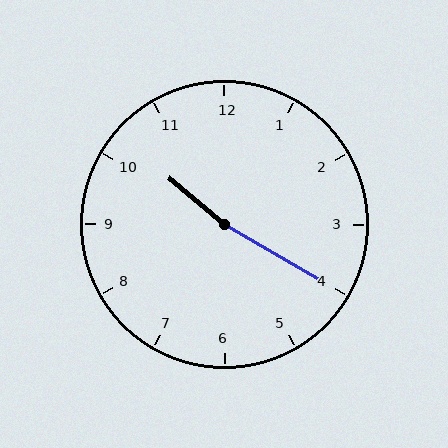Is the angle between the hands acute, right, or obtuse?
It is obtuse.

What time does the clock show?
10:20.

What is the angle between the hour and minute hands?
Approximately 170 degrees.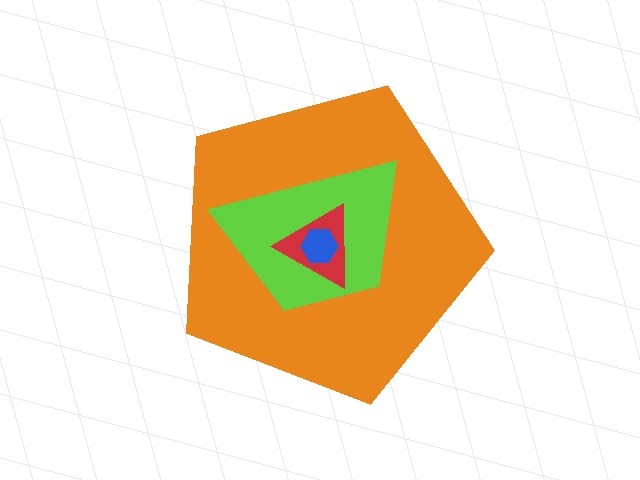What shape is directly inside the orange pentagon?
The lime trapezoid.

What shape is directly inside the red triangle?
The blue hexagon.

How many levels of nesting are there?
4.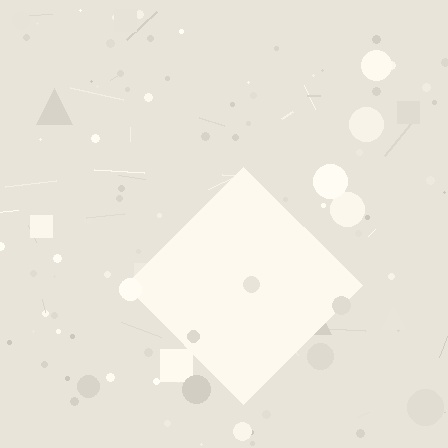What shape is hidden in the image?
A diamond is hidden in the image.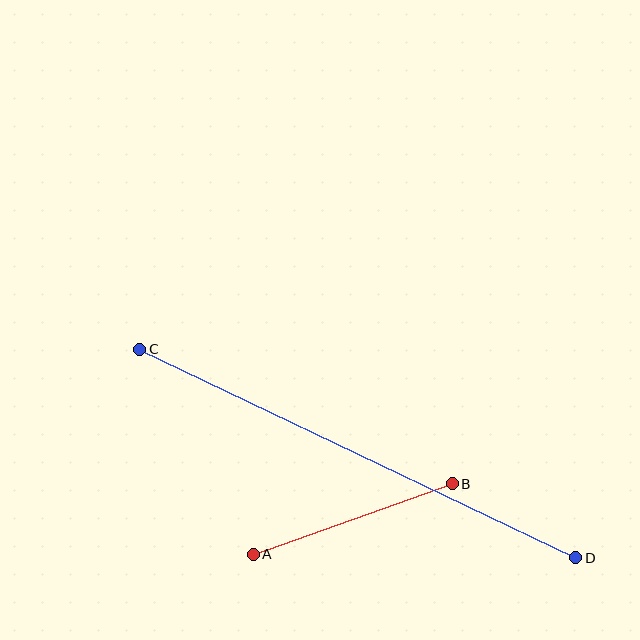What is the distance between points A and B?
The distance is approximately 211 pixels.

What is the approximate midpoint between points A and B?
The midpoint is at approximately (353, 519) pixels.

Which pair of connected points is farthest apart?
Points C and D are farthest apart.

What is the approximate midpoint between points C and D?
The midpoint is at approximately (358, 454) pixels.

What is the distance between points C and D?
The distance is approximately 483 pixels.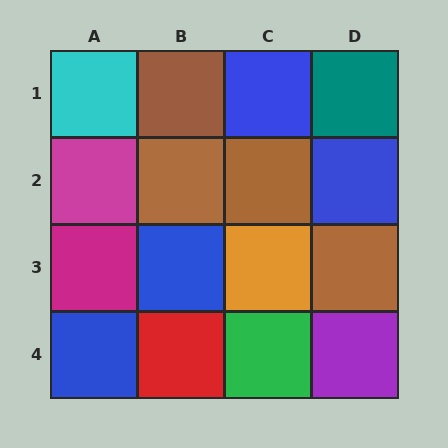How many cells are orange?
1 cell is orange.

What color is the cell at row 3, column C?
Orange.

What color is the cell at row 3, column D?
Brown.